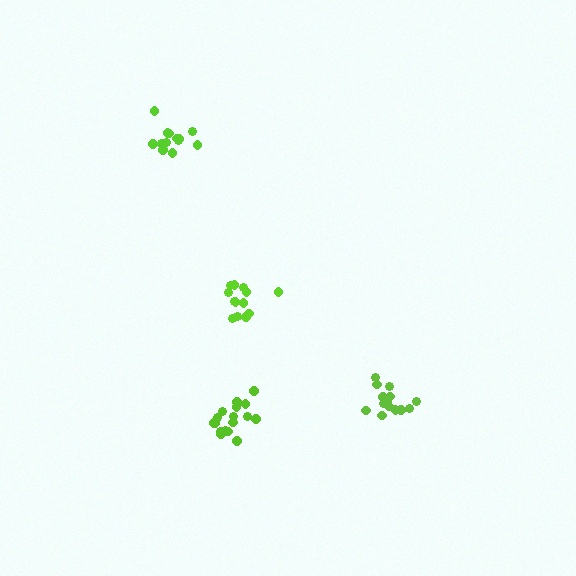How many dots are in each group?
Group 1: 13 dots, Group 2: 14 dots, Group 3: 13 dots, Group 4: 17 dots (57 total).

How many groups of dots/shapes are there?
There are 4 groups.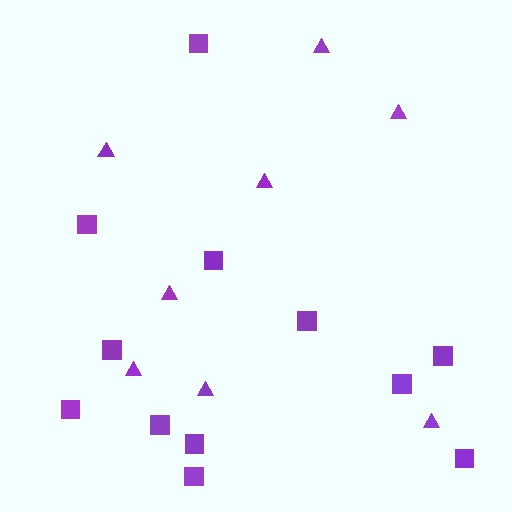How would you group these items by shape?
There are 2 groups: one group of triangles (8) and one group of squares (12).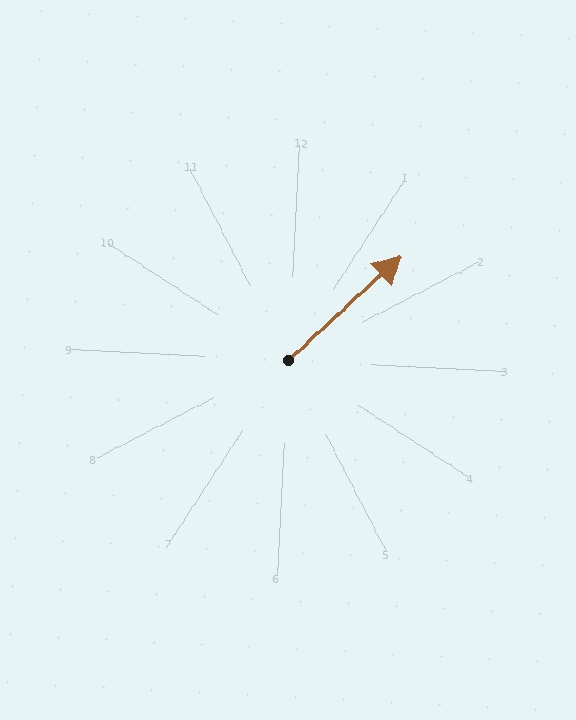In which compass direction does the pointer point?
Northeast.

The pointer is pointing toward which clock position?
Roughly 1 o'clock.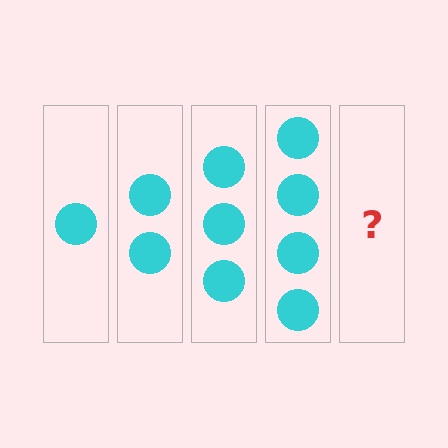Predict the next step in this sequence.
The next step is 5 circles.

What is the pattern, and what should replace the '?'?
The pattern is that each step adds one more circle. The '?' should be 5 circles.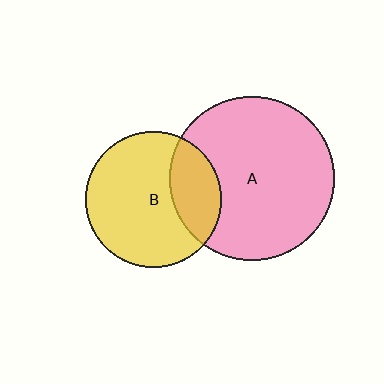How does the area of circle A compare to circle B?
Approximately 1.5 times.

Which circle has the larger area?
Circle A (pink).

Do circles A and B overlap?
Yes.